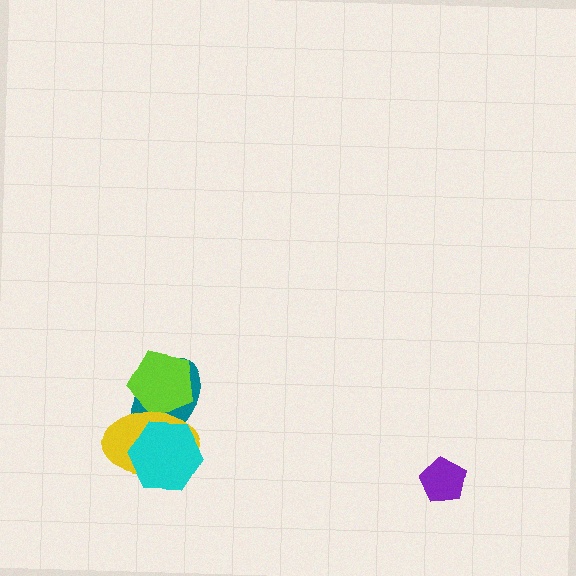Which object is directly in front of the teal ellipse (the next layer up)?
The lime pentagon is directly in front of the teal ellipse.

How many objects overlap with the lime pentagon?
2 objects overlap with the lime pentagon.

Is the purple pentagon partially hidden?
No, no other shape covers it.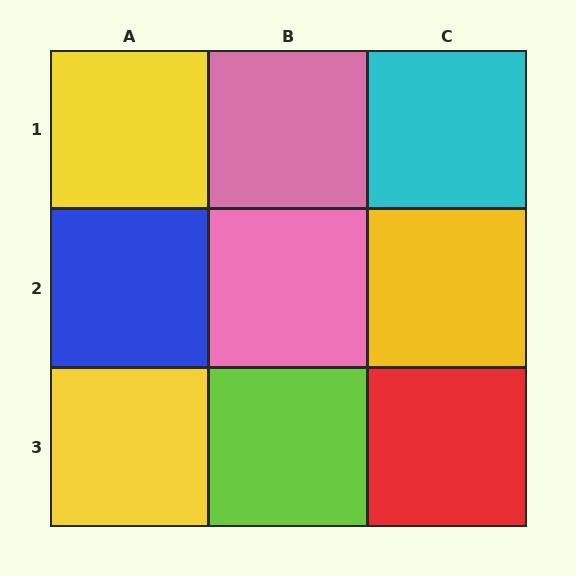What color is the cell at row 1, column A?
Yellow.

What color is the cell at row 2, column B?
Pink.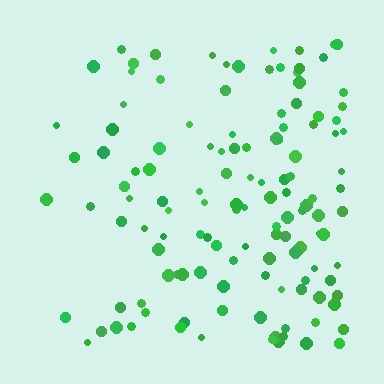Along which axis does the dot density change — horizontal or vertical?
Horizontal.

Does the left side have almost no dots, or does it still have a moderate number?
Still a moderate number, just noticeably fewer than the right.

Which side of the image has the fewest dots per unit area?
The left.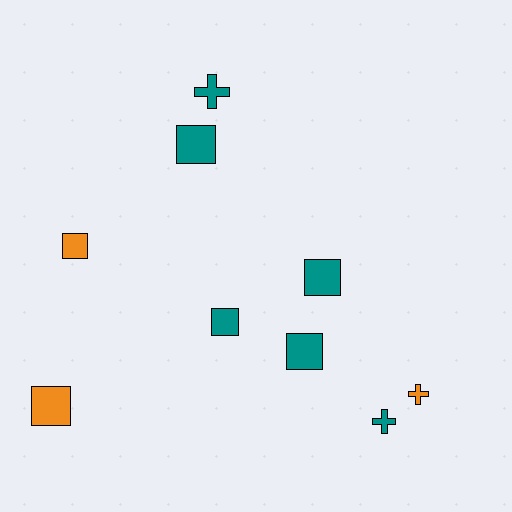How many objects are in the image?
There are 9 objects.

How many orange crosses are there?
There is 1 orange cross.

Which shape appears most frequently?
Square, with 6 objects.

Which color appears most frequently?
Teal, with 6 objects.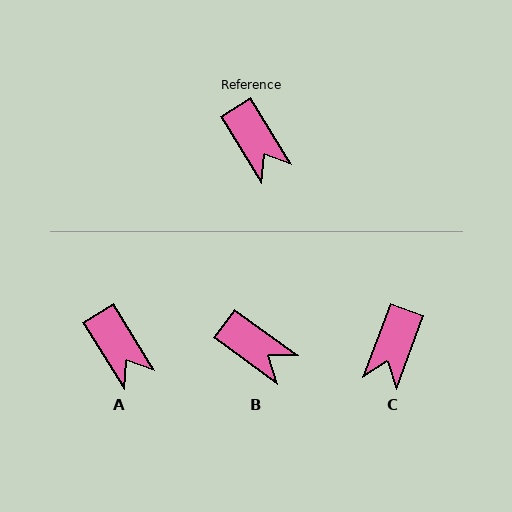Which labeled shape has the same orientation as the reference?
A.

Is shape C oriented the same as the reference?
No, it is off by about 52 degrees.